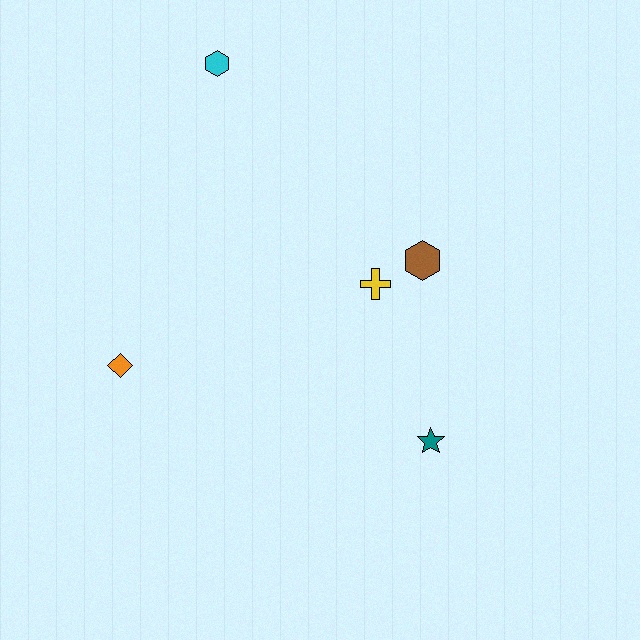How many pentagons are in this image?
There are no pentagons.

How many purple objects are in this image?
There are no purple objects.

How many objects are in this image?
There are 5 objects.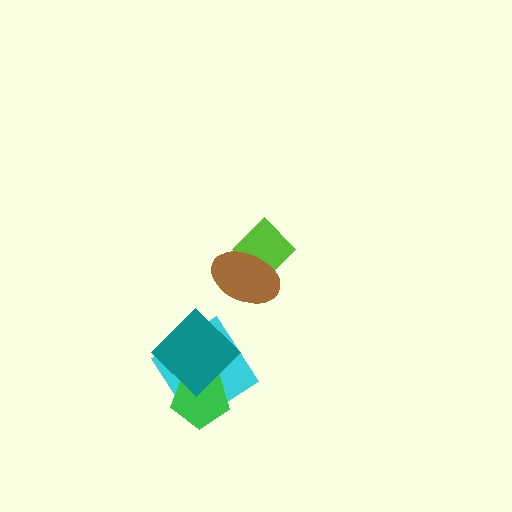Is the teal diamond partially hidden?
No, no other shape covers it.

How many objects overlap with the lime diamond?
1 object overlaps with the lime diamond.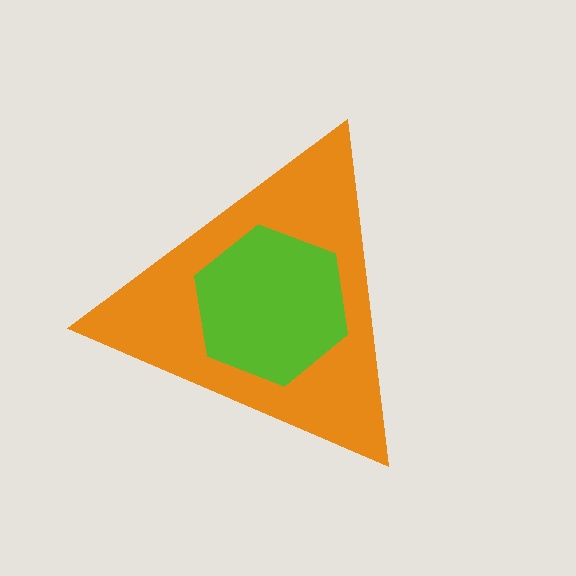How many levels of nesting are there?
2.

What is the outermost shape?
The orange triangle.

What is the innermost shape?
The lime hexagon.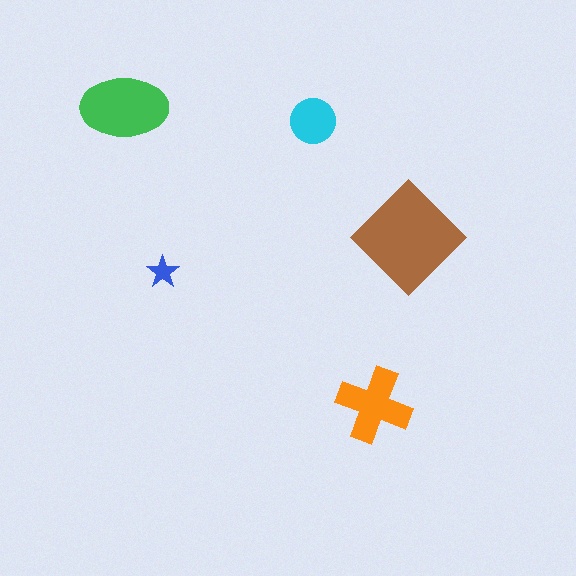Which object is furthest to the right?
The brown diamond is rightmost.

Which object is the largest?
The brown diamond.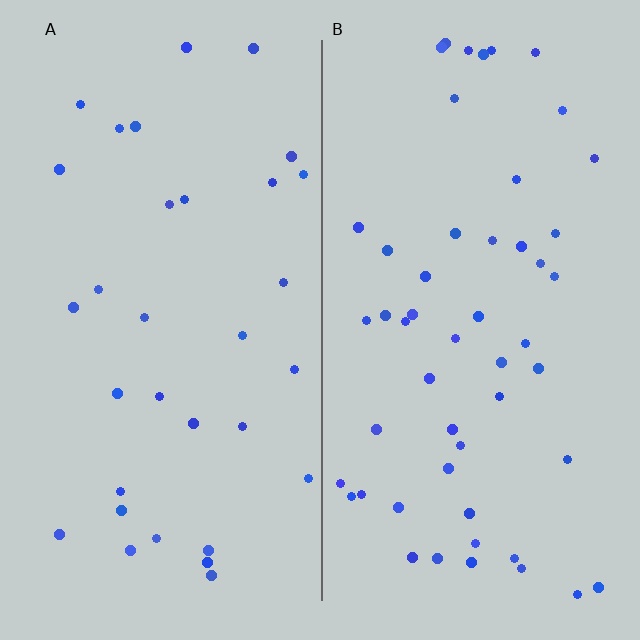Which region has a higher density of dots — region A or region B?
B (the right).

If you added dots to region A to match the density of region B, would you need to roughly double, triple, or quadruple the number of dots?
Approximately double.